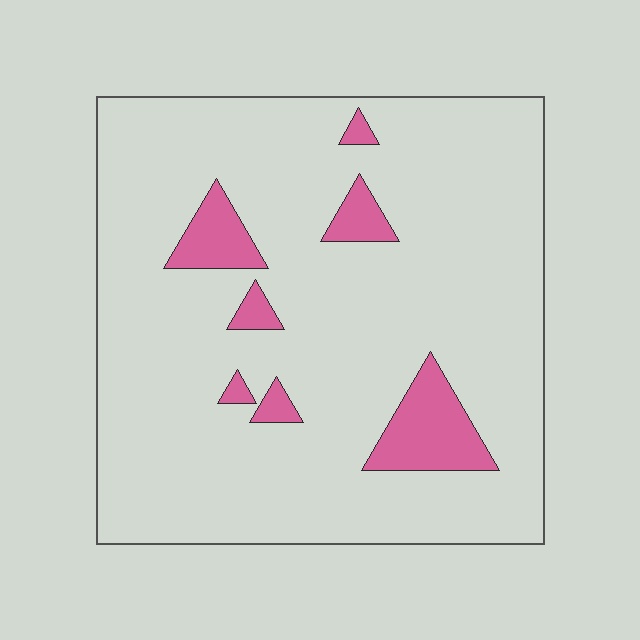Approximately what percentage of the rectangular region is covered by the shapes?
Approximately 10%.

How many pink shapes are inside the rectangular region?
7.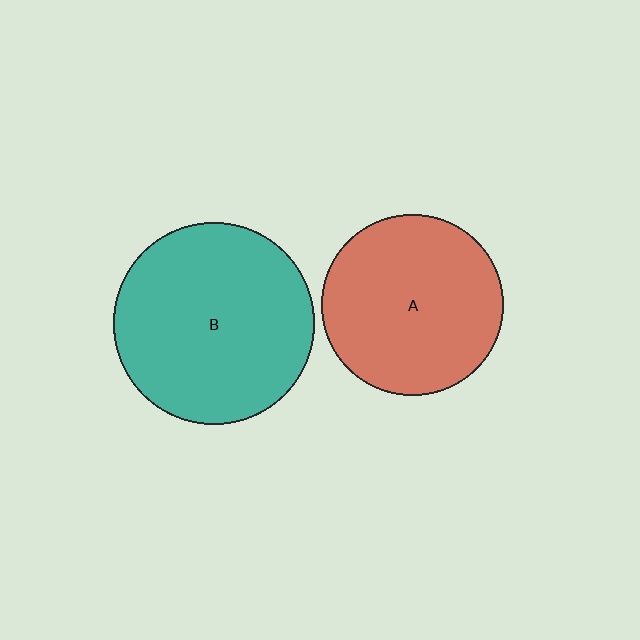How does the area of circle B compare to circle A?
Approximately 1.2 times.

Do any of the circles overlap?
No, none of the circles overlap.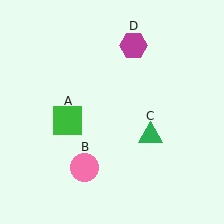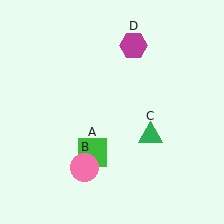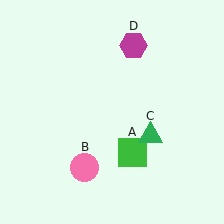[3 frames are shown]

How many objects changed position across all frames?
1 object changed position: green square (object A).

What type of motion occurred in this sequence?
The green square (object A) rotated counterclockwise around the center of the scene.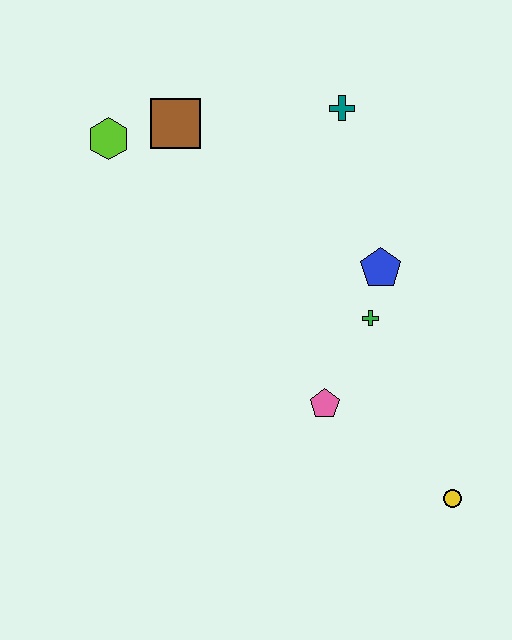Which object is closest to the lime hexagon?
The brown square is closest to the lime hexagon.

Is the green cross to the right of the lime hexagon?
Yes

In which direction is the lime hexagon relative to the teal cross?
The lime hexagon is to the left of the teal cross.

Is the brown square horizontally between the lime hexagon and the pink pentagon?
Yes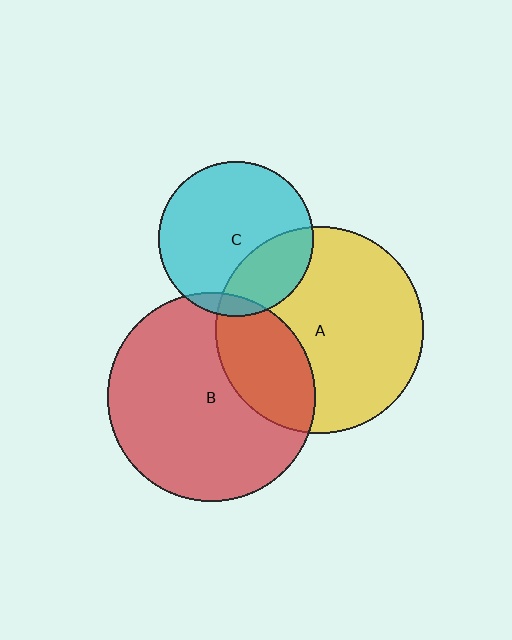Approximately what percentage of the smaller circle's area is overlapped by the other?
Approximately 30%.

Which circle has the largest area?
Circle B (red).